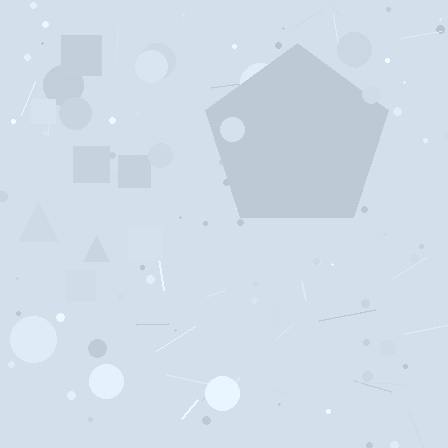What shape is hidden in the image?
A pentagon is hidden in the image.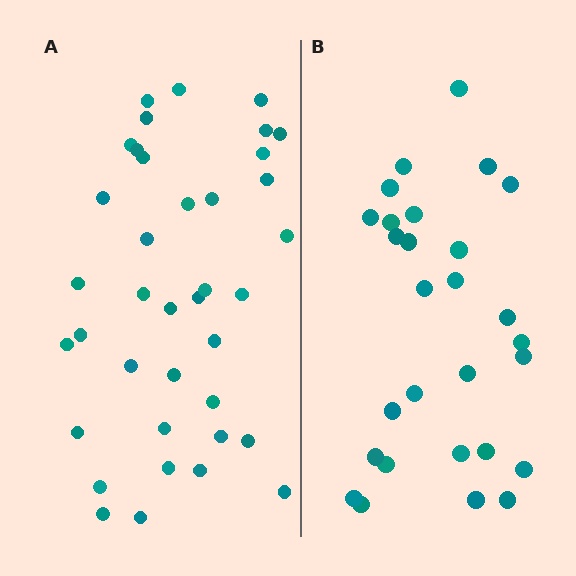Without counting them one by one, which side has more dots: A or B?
Region A (the left region) has more dots.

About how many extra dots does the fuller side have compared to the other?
Region A has roughly 10 or so more dots than region B.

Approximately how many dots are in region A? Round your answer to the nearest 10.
About 40 dots. (The exact count is 38, which rounds to 40.)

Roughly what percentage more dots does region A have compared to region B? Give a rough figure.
About 35% more.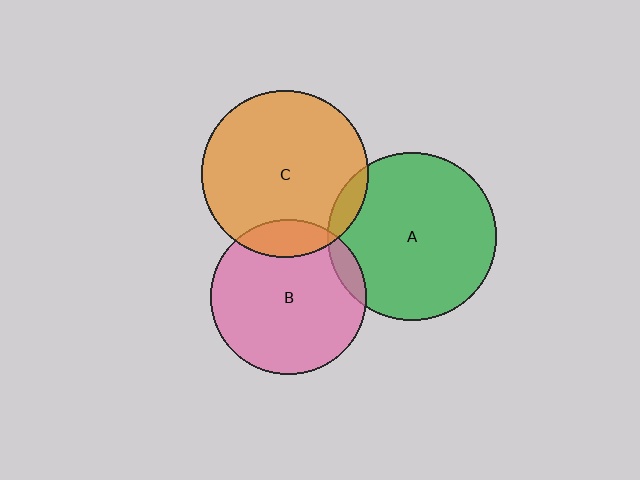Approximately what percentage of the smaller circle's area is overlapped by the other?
Approximately 10%.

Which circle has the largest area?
Circle A (green).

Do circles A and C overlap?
Yes.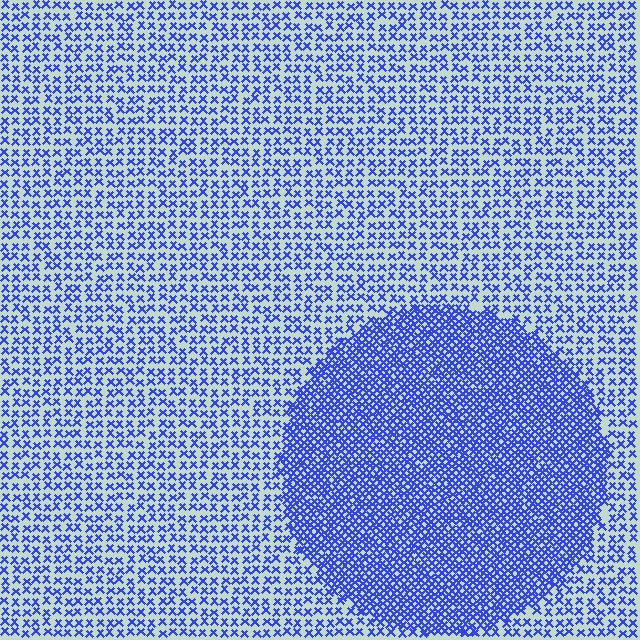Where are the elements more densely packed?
The elements are more densely packed inside the circle boundary.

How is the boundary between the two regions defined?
The boundary is defined by a change in element density (approximately 2.3x ratio). All elements are the same color, size, and shape.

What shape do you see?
I see a circle.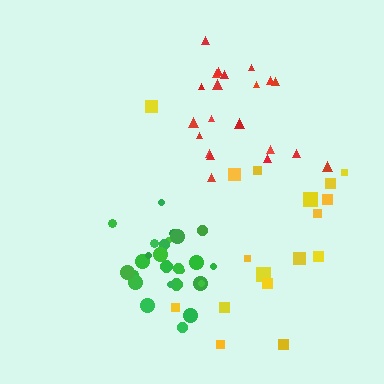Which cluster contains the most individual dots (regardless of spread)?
Green (27).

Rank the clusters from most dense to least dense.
green, red, yellow.